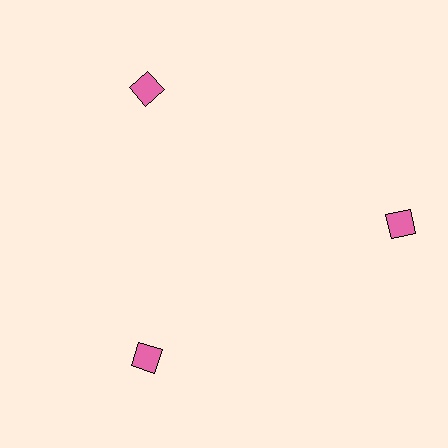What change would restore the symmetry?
The symmetry would be restored by moving it inward, back onto the ring so that all 3 diamonds sit at equal angles and equal distance from the center.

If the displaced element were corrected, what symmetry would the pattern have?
It would have 3-fold rotational symmetry — the pattern would map onto itself every 120 degrees.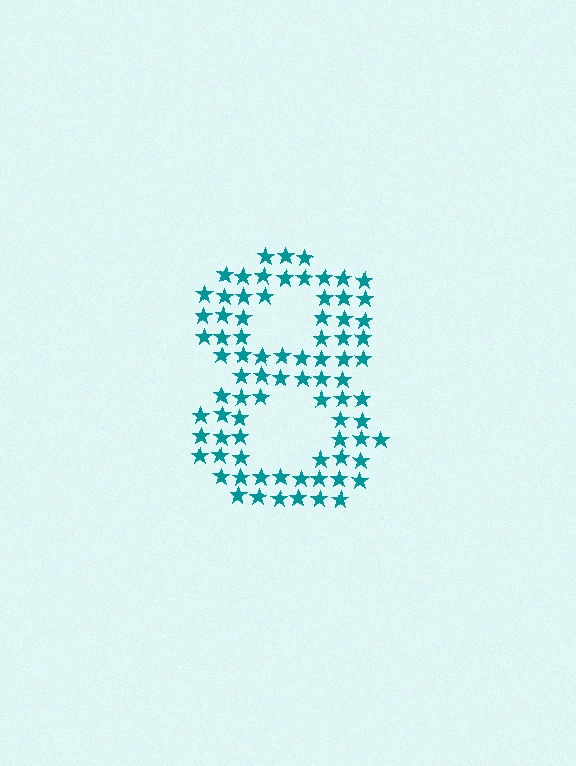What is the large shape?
The large shape is the digit 8.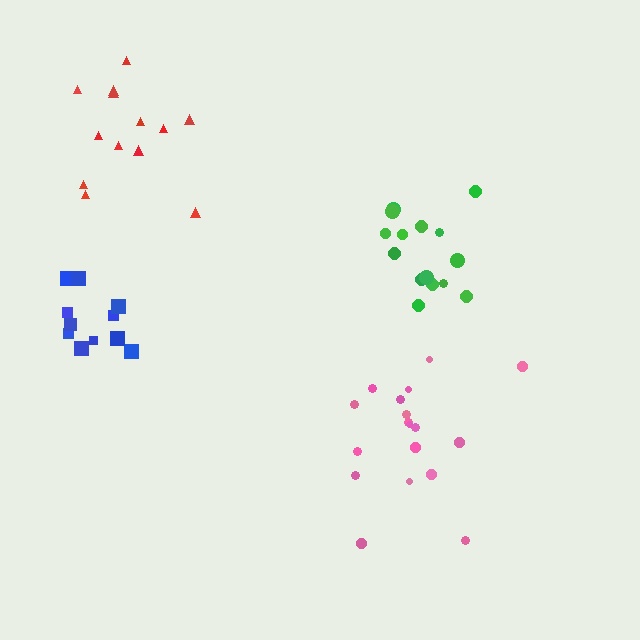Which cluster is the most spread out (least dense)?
Pink.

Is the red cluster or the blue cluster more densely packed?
Blue.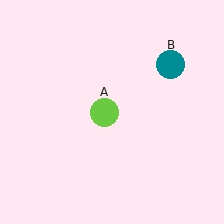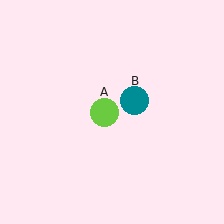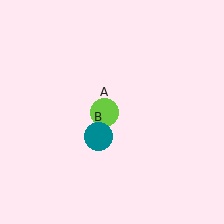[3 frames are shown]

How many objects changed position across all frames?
1 object changed position: teal circle (object B).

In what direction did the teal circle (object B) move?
The teal circle (object B) moved down and to the left.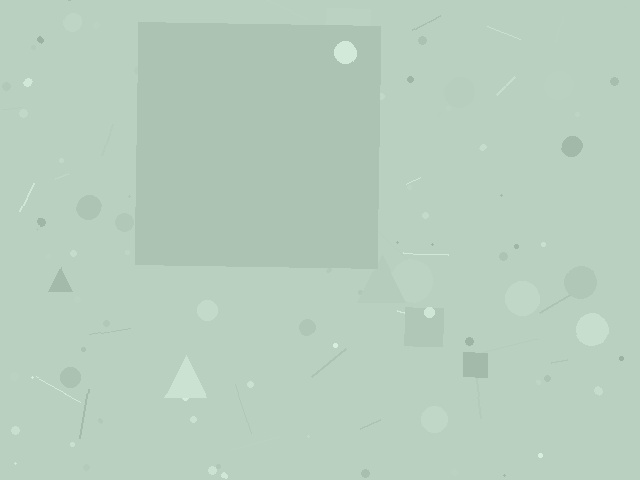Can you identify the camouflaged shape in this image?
The camouflaged shape is a square.